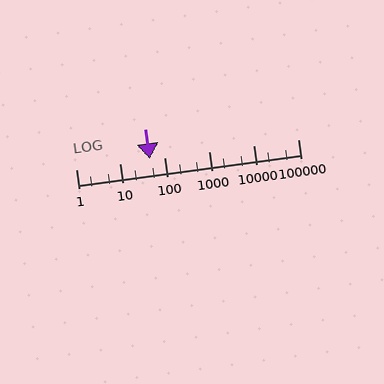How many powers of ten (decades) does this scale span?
The scale spans 5 decades, from 1 to 100000.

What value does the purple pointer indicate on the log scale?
The pointer indicates approximately 46.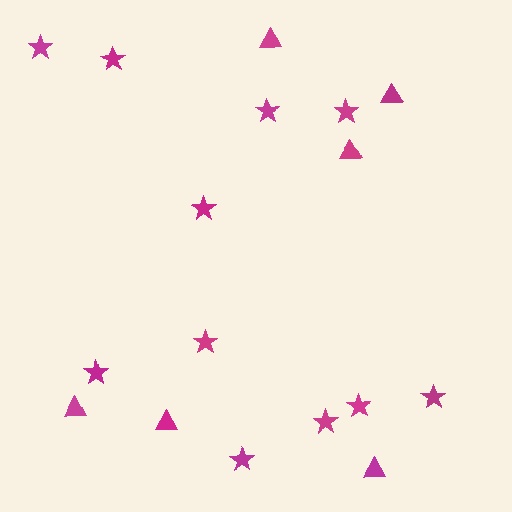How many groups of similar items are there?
There are 2 groups: one group of stars (11) and one group of triangles (6).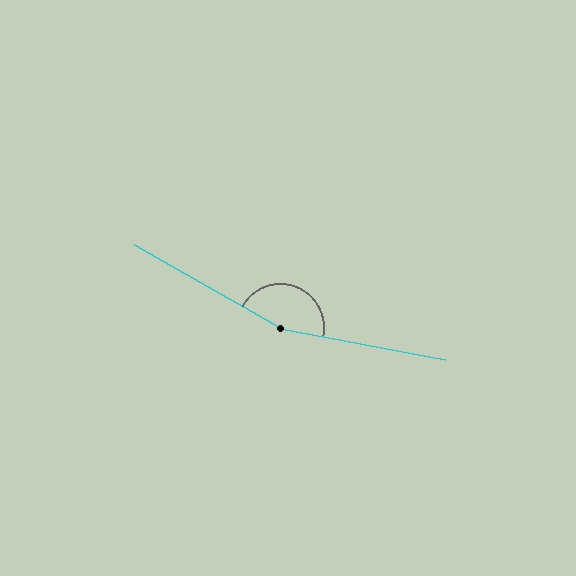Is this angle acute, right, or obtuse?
It is obtuse.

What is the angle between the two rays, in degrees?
Approximately 161 degrees.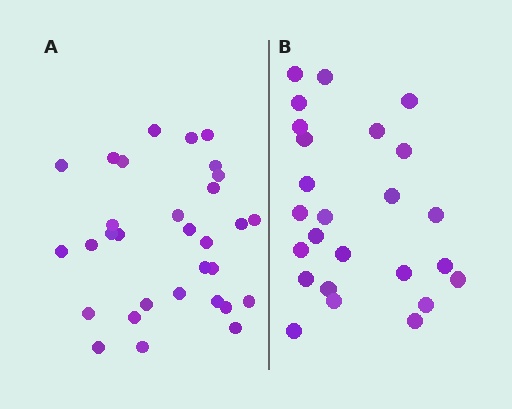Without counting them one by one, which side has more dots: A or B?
Region A (the left region) has more dots.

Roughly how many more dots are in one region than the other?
Region A has about 6 more dots than region B.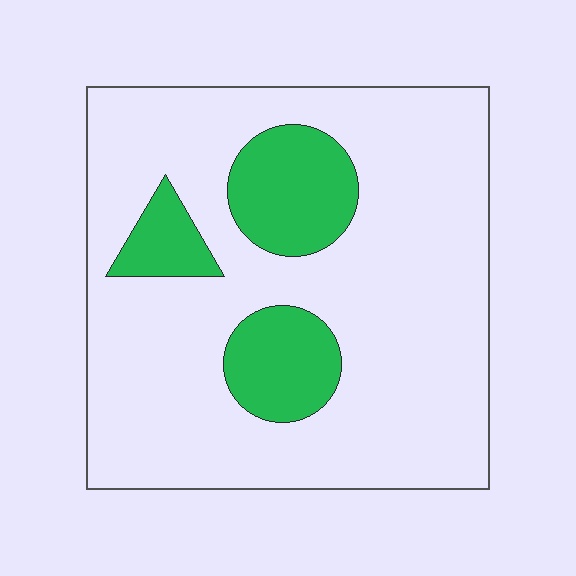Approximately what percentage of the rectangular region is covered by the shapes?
Approximately 20%.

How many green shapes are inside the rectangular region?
3.